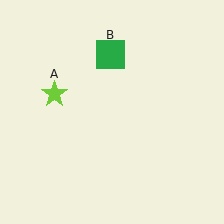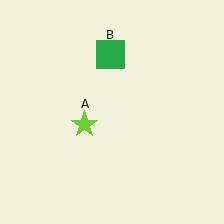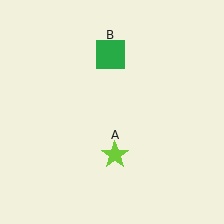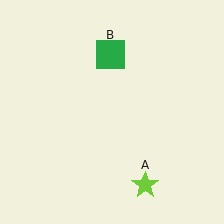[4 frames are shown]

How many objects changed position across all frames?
1 object changed position: lime star (object A).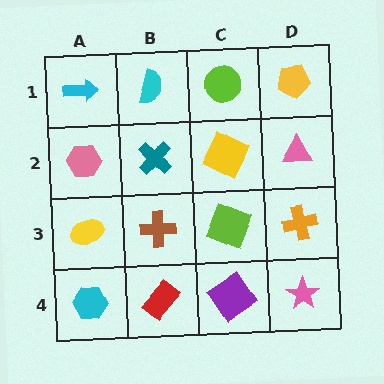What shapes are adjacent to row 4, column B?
A brown cross (row 3, column B), a cyan hexagon (row 4, column A), a purple diamond (row 4, column C).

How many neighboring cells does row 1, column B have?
3.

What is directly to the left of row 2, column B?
A pink hexagon.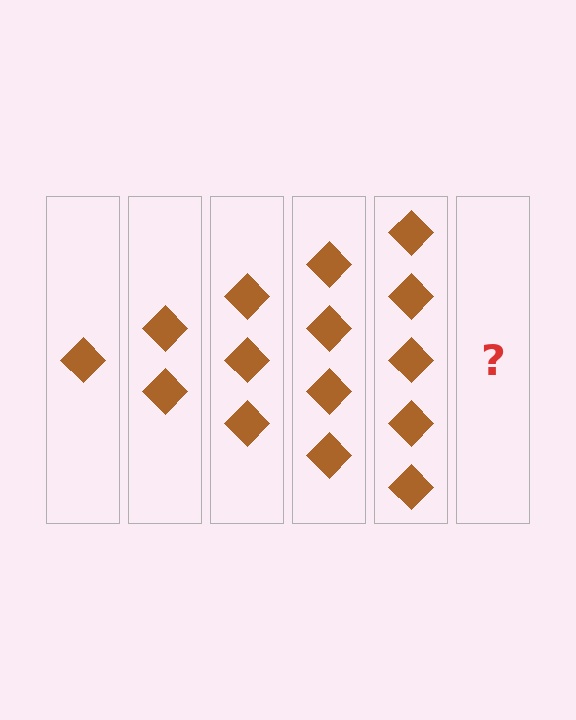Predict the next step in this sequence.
The next step is 6 diamonds.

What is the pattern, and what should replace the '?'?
The pattern is that each step adds one more diamond. The '?' should be 6 diamonds.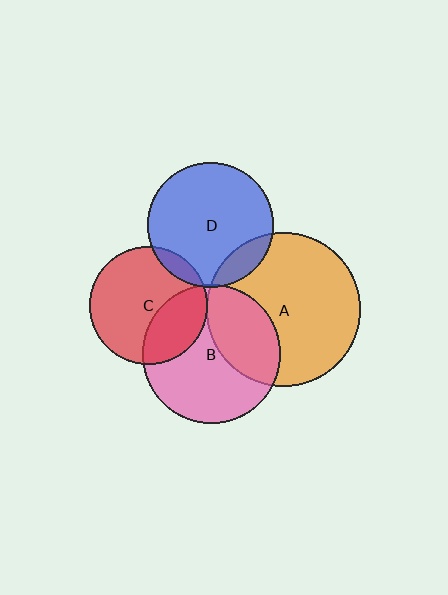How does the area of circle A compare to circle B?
Approximately 1.2 times.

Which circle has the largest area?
Circle A (orange).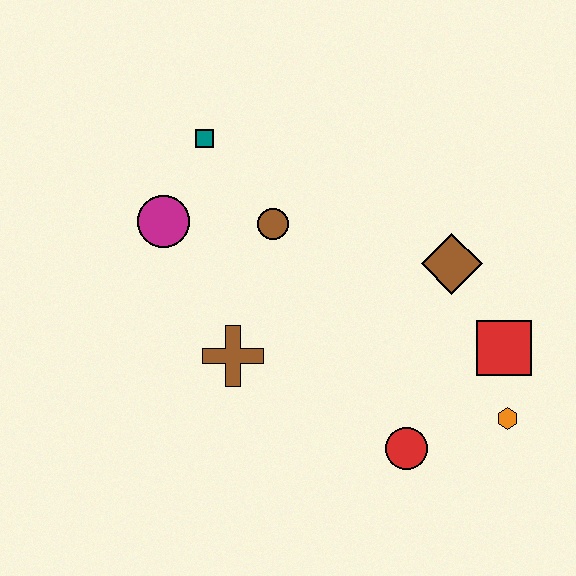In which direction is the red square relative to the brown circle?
The red square is to the right of the brown circle.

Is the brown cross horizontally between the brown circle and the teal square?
Yes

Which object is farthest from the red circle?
The teal square is farthest from the red circle.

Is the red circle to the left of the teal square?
No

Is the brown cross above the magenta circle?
No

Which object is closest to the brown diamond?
The red square is closest to the brown diamond.